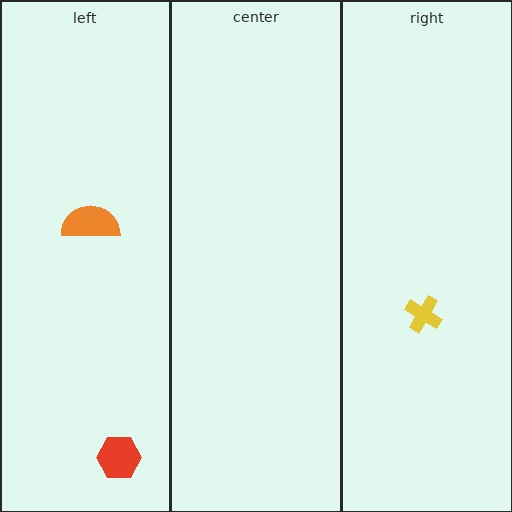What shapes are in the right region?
The yellow cross.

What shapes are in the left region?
The red hexagon, the orange semicircle.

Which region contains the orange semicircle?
The left region.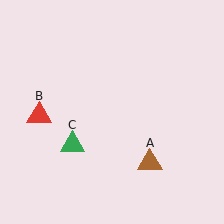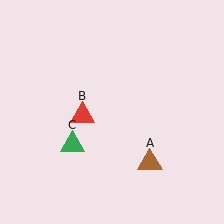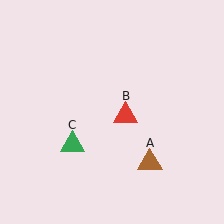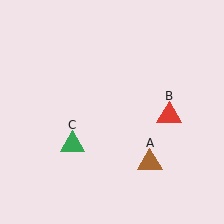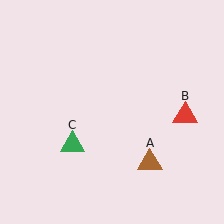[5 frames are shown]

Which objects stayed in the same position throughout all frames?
Brown triangle (object A) and green triangle (object C) remained stationary.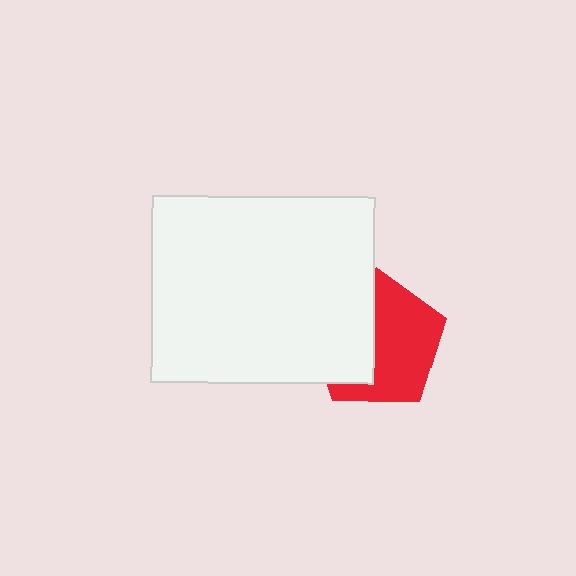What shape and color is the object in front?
The object in front is a white rectangle.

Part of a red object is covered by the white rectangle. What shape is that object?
It is a pentagon.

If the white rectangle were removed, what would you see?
You would see the complete red pentagon.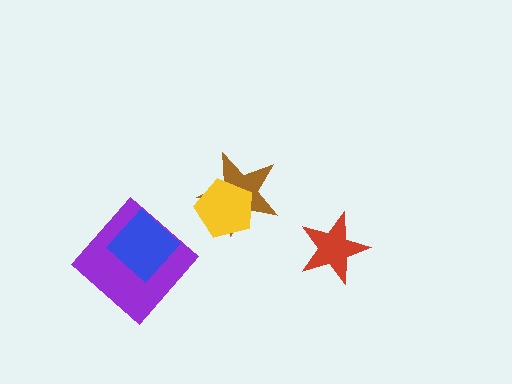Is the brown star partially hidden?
Yes, it is partially covered by another shape.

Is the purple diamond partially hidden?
Yes, it is partially covered by another shape.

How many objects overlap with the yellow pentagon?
1 object overlaps with the yellow pentagon.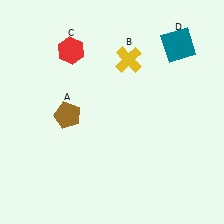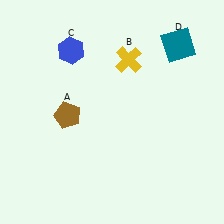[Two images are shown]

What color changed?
The hexagon (C) changed from red in Image 1 to blue in Image 2.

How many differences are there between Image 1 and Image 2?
There is 1 difference between the two images.